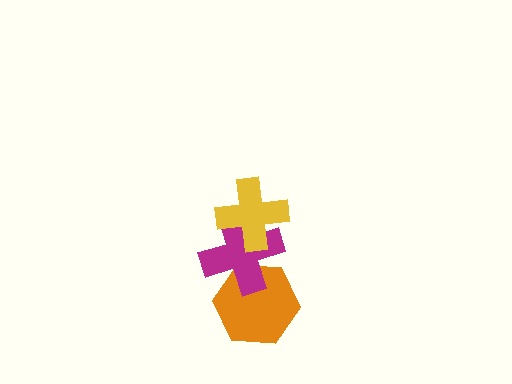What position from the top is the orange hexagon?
The orange hexagon is 3rd from the top.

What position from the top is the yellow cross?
The yellow cross is 1st from the top.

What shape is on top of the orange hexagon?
The magenta cross is on top of the orange hexagon.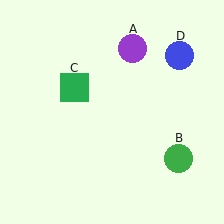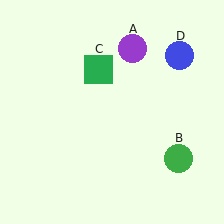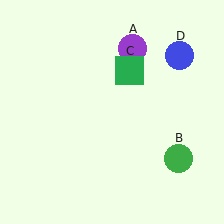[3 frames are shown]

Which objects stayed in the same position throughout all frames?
Purple circle (object A) and green circle (object B) and blue circle (object D) remained stationary.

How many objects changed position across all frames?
1 object changed position: green square (object C).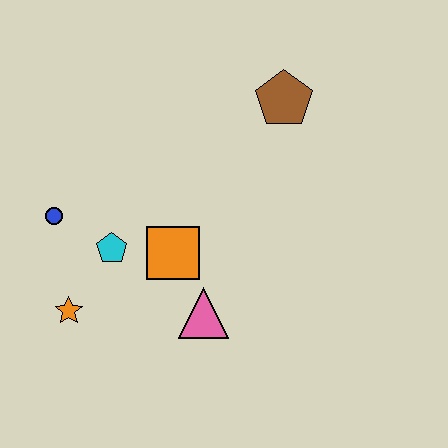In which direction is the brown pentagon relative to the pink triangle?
The brown pentagon is above the pink triangle.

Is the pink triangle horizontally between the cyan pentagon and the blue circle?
No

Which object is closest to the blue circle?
The cyan pentagon is closest to the blue circle.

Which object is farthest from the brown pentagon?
The orange star is farthest from the brown pentagon.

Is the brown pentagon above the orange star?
Yes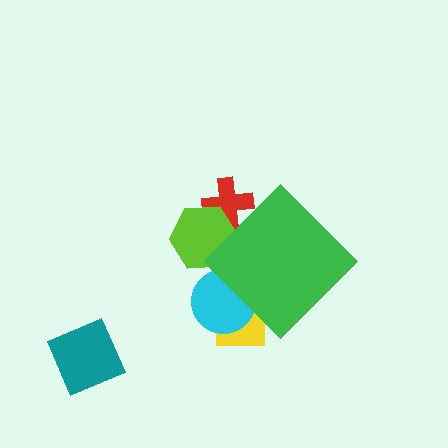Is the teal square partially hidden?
No, the teal square is fully visible.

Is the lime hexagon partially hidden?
Yes, the lime hexagon is partially hidden behind the green diamond.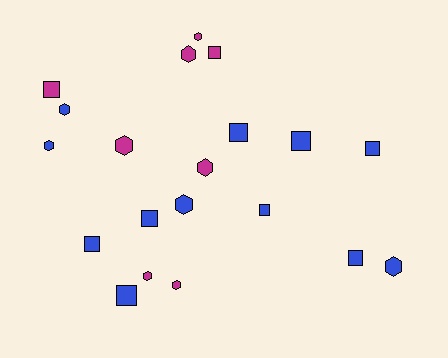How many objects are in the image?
There are 20 objects.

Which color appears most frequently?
Blue, with 12 objects.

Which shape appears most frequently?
Square, with 10 objects.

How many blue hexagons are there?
There are 4 blue hexagons.